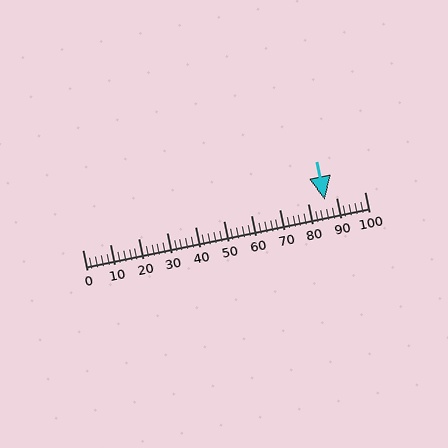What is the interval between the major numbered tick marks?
The major tick marks are spaced 10 units apart.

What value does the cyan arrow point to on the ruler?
The cyan arrow points to approximately 86.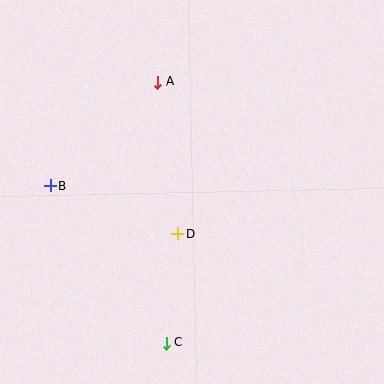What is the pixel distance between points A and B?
The distance between A and B is 149 pixels.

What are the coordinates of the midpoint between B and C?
The midpoint between B and C is at (108, 264).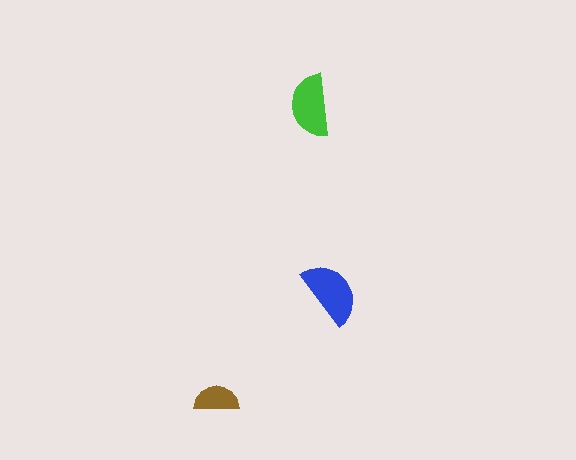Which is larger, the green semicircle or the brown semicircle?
The green one.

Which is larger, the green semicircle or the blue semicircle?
The blue one.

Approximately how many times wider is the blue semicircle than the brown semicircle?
About 1.5 times wider.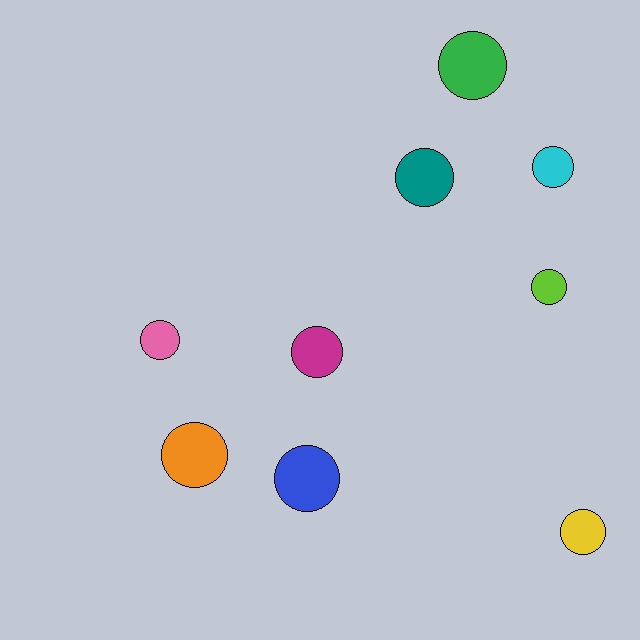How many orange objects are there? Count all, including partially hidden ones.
There is 1 orange object.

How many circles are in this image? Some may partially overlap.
There are 9 circles.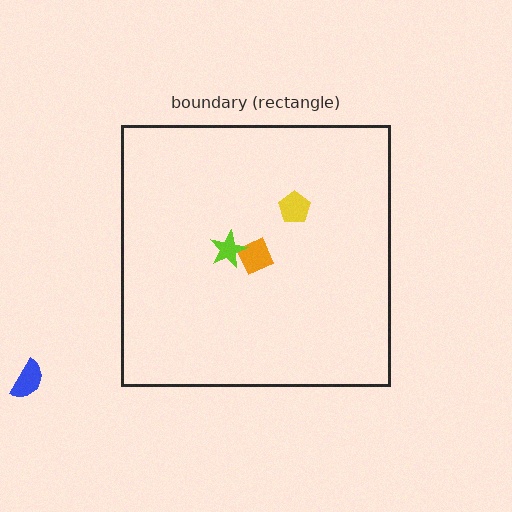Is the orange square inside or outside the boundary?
Inside.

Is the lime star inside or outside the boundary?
Inside.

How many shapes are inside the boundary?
3 inside, 1 outside.